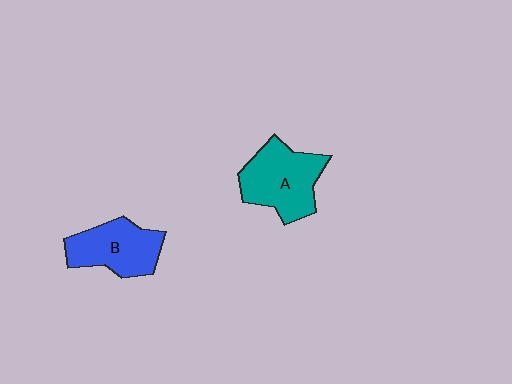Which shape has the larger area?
Shape A (teal).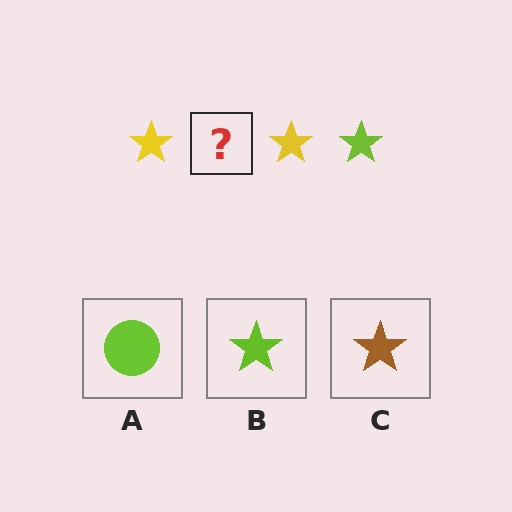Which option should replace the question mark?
Option B.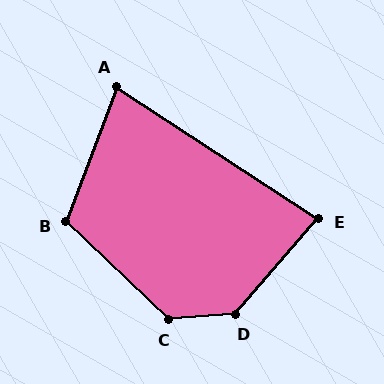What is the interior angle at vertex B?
Approximately 113 degrees (obtuse).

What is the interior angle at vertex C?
Approximately 132 degrees (obtuse).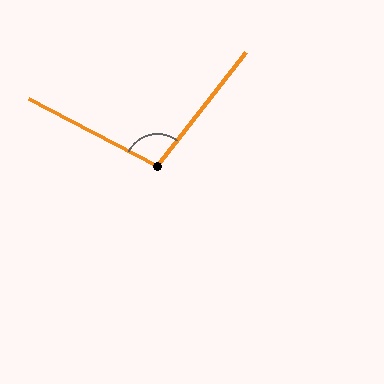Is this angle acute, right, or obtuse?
It is obtuse.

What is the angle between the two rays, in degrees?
Approximately 100 degrees.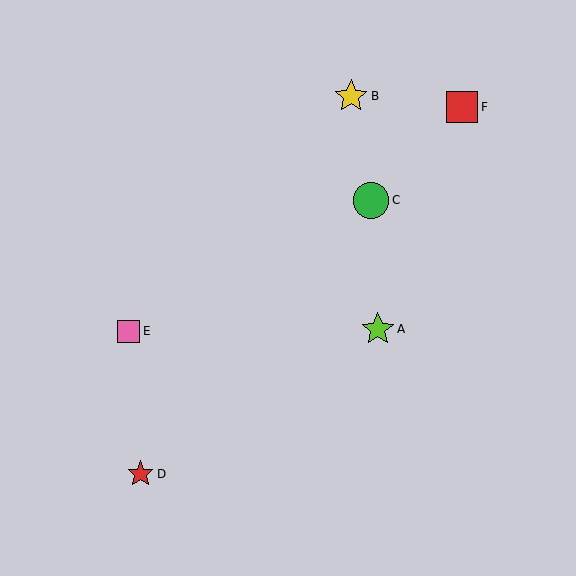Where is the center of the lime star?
The center of the lime star is at (378, 329).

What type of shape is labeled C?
Shape C is a green circle.